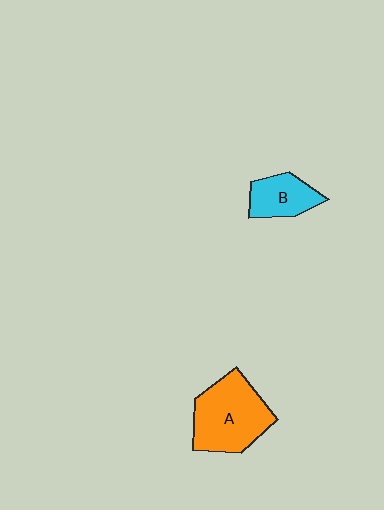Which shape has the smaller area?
Shape B (cyan).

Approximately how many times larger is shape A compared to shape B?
Approximately 1.9 times.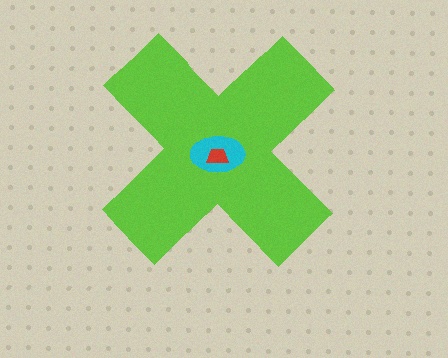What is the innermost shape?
The red trapezoid.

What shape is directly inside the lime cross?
The cyan ellipse.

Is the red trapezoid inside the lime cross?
Yes.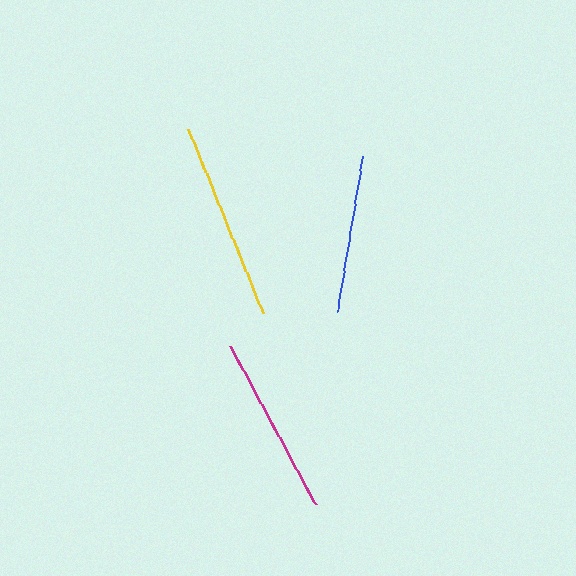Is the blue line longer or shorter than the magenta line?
The magenta line is longer than the blue line.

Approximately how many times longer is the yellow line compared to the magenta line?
The yellow line is approximately 1.1 times the length of the magenta line.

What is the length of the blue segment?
The blue segment is approximately 158 pixels long.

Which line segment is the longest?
The yellow line is the longest at approximately 199 pixels.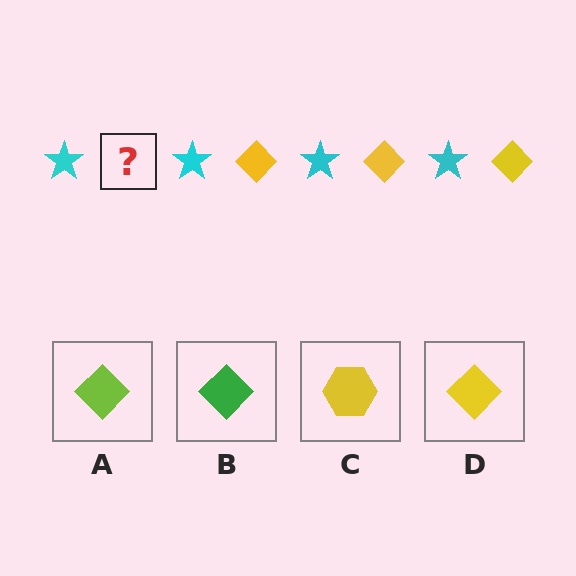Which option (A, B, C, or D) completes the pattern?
D.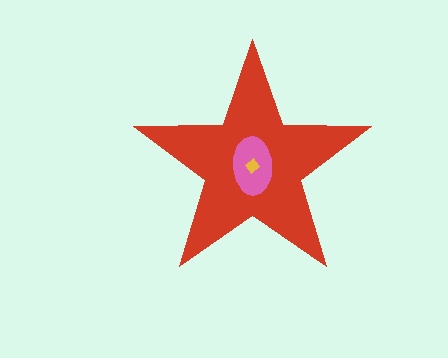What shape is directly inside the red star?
The pink ellipse.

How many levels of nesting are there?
3.